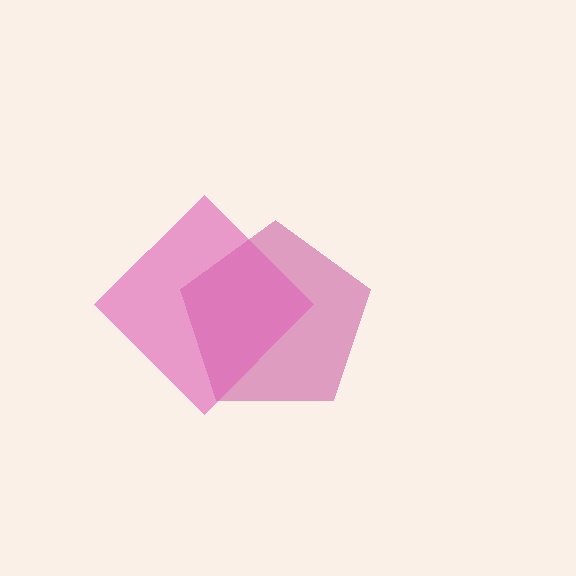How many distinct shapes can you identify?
There are 2 distinct shapes: a magenta pentagon, a pink diamond.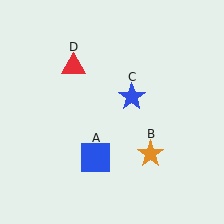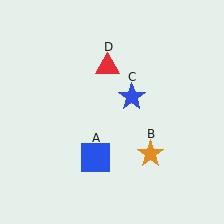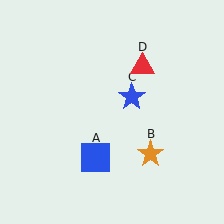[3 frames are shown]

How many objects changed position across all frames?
1 object changed position: red triangle (object D).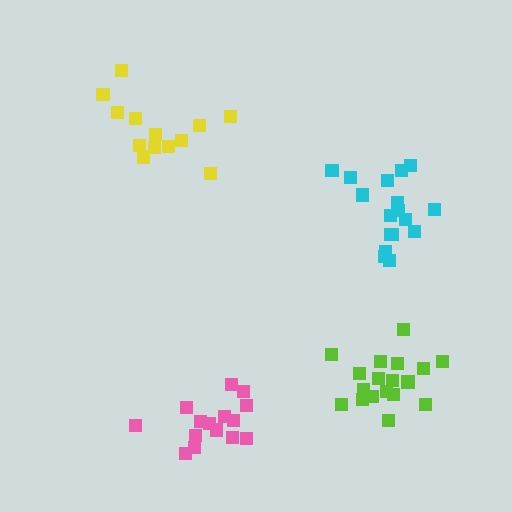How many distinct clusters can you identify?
There are 4 distinct clusters.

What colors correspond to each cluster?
The clusters are colored: cyan, yellow, lime, pink.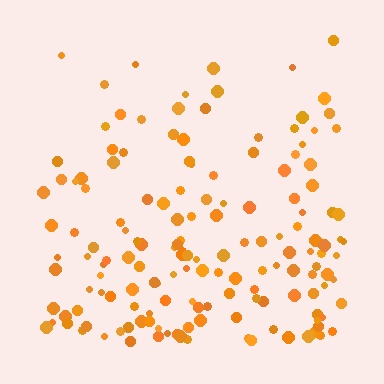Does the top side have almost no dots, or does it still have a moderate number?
Still a moderate number, just noticeably fewer than the bottom.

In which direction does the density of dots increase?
From top to bottom, with the bottom side densest.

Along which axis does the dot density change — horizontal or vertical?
Vertical.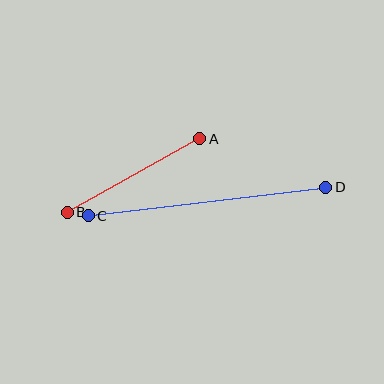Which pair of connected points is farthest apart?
Points C and D are farthest apart.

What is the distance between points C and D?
The distance is approximately 239 pixels.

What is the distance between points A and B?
The distance is approximately 152 pixels.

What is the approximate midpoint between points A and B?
The midpoint is at approximately (134, 175) pixels.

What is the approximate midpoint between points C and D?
The midpoint is at approximately (207, 202) pixels.